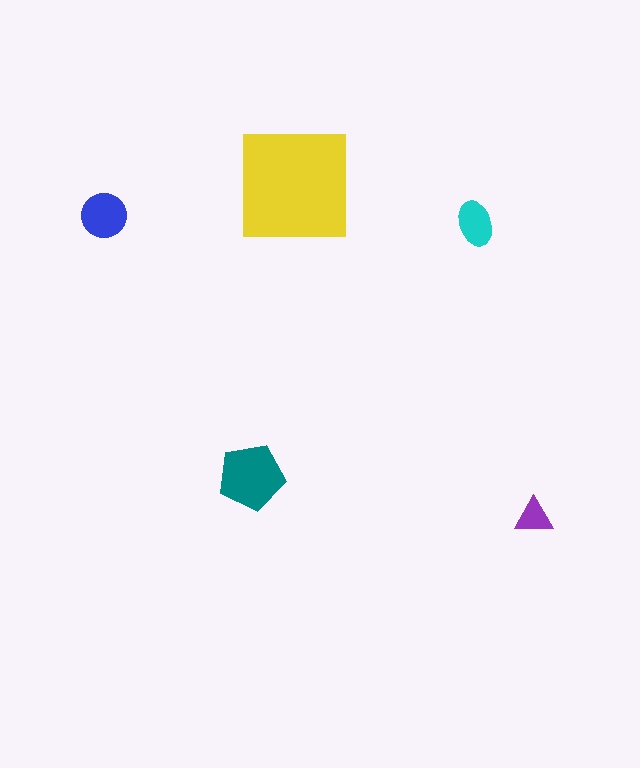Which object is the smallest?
The purple triangle.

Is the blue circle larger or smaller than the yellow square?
Smaller.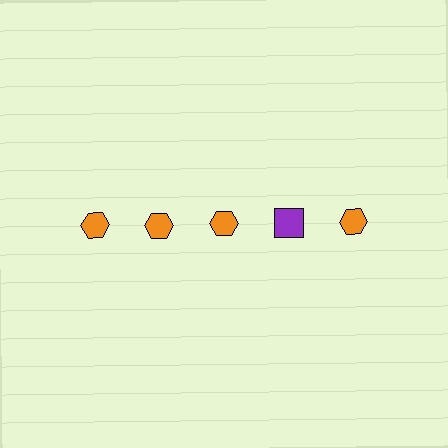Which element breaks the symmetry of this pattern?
The purple square in the top row, second from right column breaks the symmetry. All other shapes are orange hexagons.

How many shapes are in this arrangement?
There are 5 shapes arranged in a grid pattern.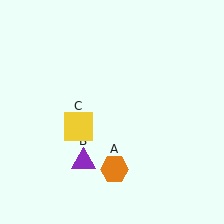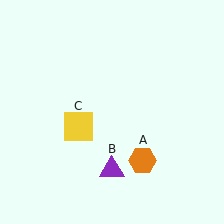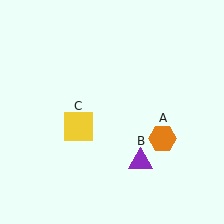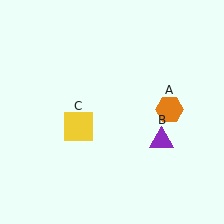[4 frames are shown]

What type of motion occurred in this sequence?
The orange hexagon (object A), purple triangle (object B) rotated counterclockwise around the center of the scene.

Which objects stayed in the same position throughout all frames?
Yellow square (object C) remained stationary.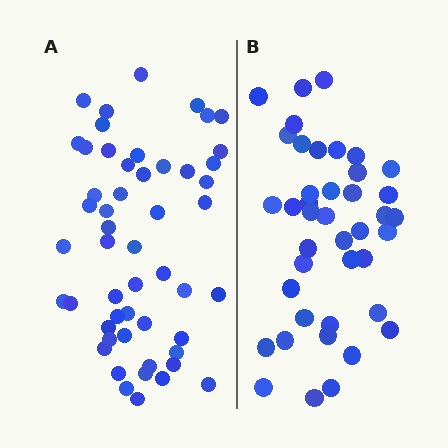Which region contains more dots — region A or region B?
Region A (the left region) has more dots.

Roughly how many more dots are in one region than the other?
Region A has roughly 12 or so more dots than region B.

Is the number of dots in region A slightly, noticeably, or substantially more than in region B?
Region A has noticeably more, but not dramatically so. The ratio is roughly 1.3 to 1.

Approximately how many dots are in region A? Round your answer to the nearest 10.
About 50 dots. (The exact count is 52, which rounds to 50.)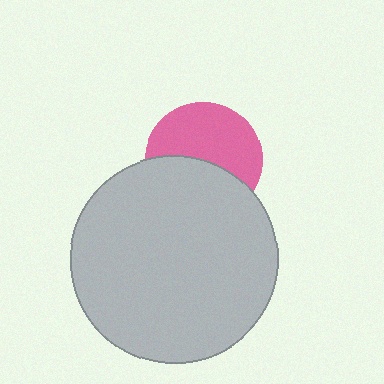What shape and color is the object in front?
The object in front is a light gray circle.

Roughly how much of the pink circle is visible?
About half of it is visible (roughly 55%).